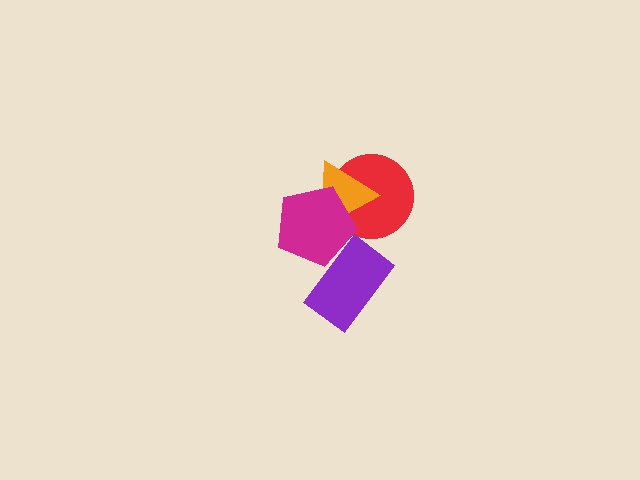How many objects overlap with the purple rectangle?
1 object overlaps with the purple rectangle.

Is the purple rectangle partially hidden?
No, no other shape covers it.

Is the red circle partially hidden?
Yes, it is partially covered by another shape.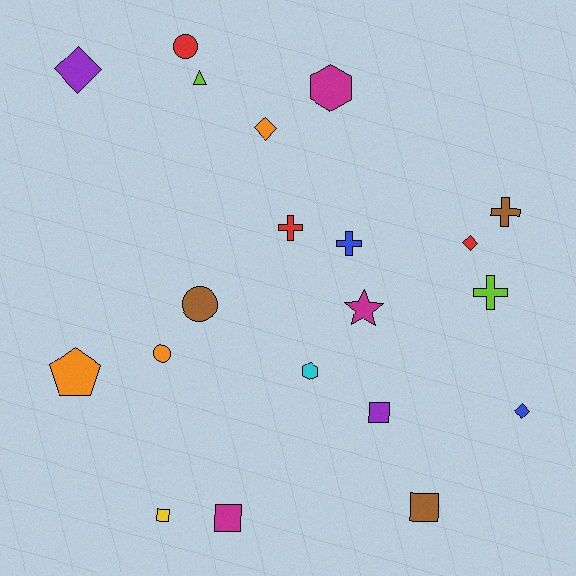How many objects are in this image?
There are 20 objects.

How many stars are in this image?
There is 1 star.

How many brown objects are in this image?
There are 3 brown objects.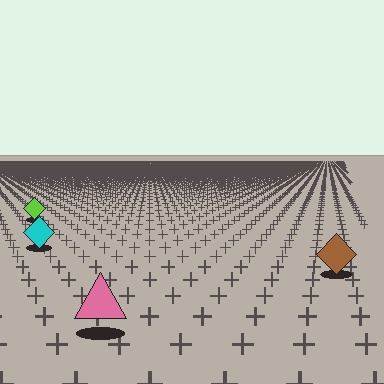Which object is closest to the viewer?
The pink triangle is closest. The texture marks near it are larger and more spread out.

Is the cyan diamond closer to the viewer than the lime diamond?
Yes. The cyan diamond is closer — you can tell from the texture gradient: the ground texture is coarser near it.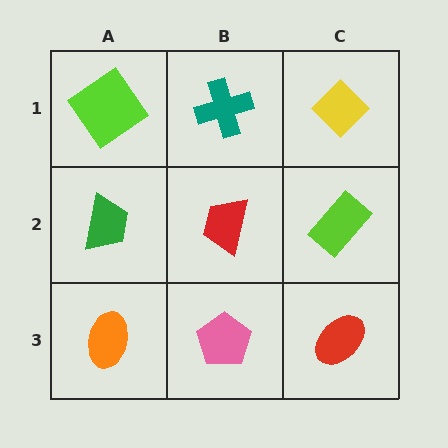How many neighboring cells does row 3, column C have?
2.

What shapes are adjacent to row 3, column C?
A lime rectangle (row 2, column C), a pink pentagon (row 3, column B).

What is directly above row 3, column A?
A green trapezoid.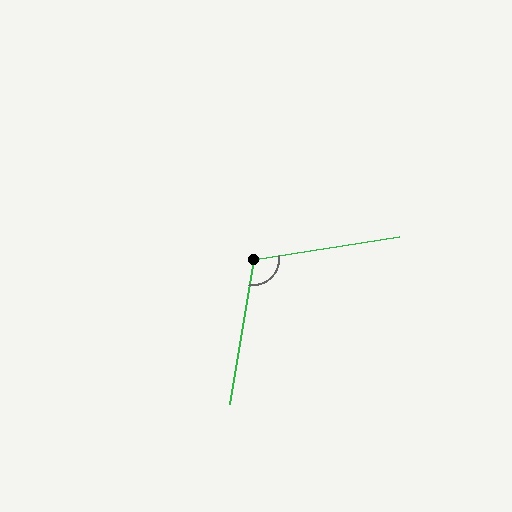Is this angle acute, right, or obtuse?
It is obtuse.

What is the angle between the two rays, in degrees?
Approximately 108 degrees.